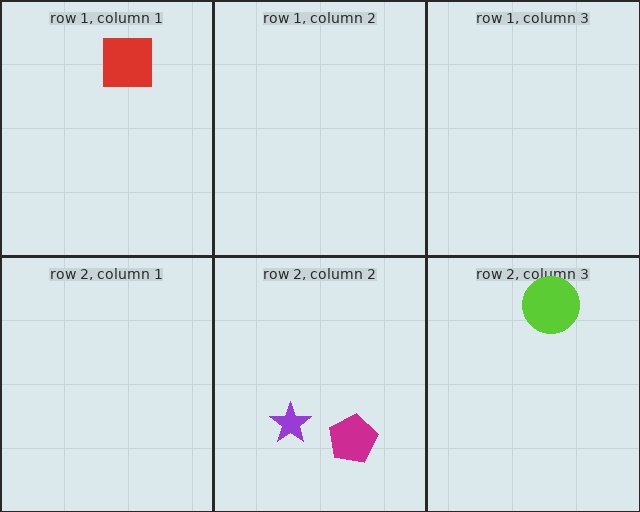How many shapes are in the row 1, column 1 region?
1.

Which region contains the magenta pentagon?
The row 2, column 2 region.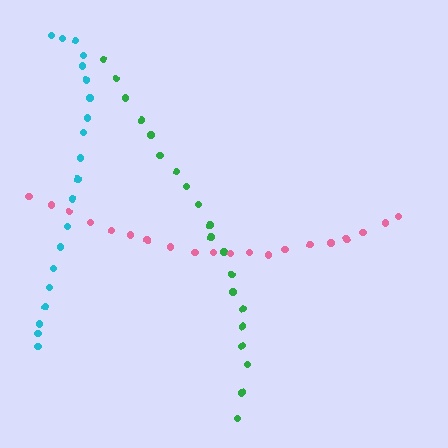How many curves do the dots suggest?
There are 3 distinct paths.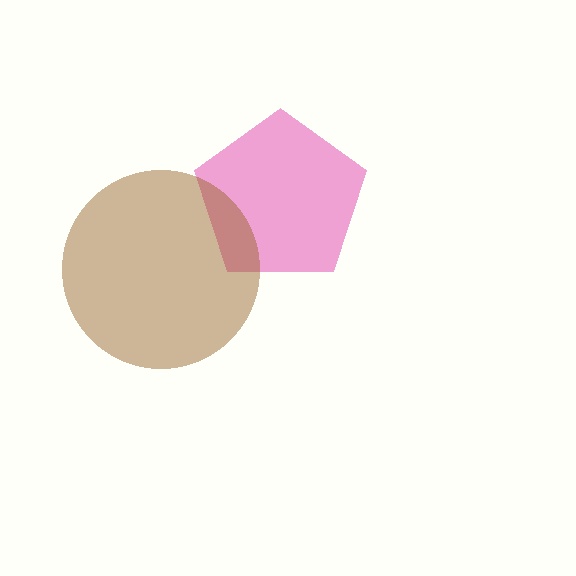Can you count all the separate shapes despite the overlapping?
Yes, there are 2 separate shapes.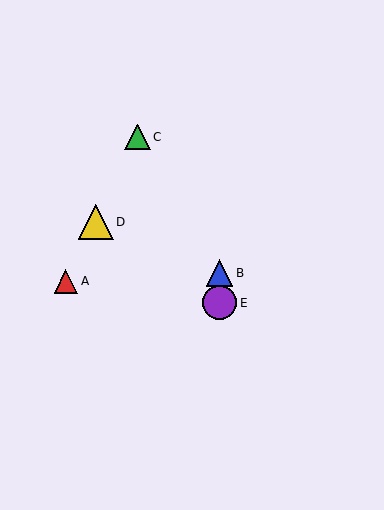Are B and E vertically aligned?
Yes, both are at x≈220.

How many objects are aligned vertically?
2 objects (B, E) are aligned vertically.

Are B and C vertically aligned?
No, B is at x≈220 and C is at x≈137.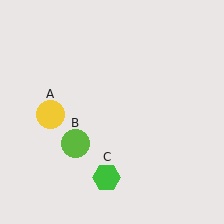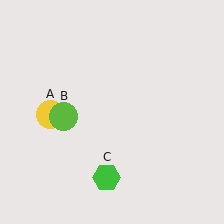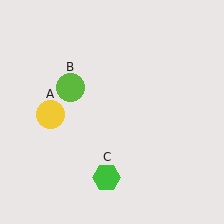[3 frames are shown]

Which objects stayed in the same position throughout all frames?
Yellow circle (object A) and green hexagon (object C) remained stationary.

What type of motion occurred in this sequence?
The lime circle (object B) rotated clockwise around the center of the scene.